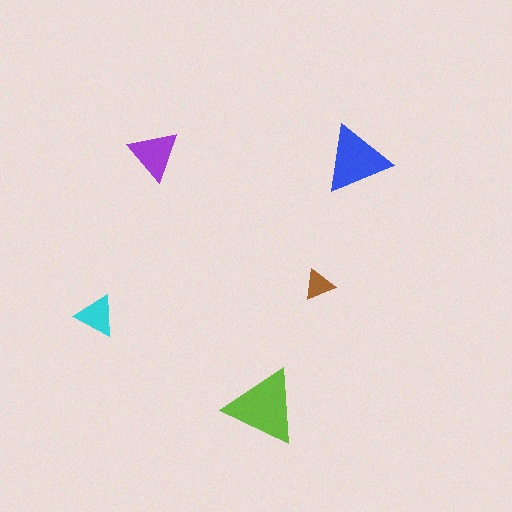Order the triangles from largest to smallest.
the lime one, the blue one, the purple one, the cyan one, the brown one.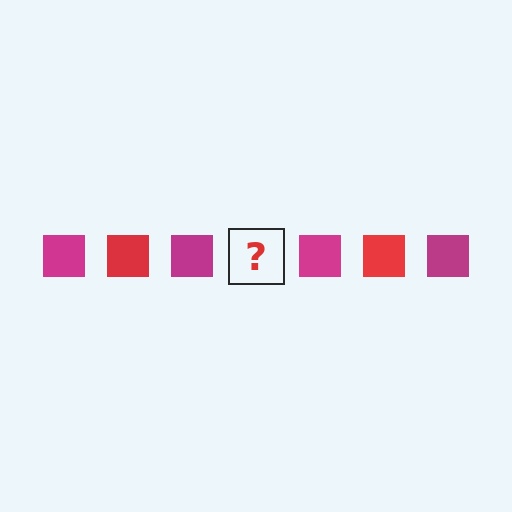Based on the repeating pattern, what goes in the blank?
The blank should be a red square.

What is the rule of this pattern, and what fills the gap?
The rule is that the pattern cycles through magenta, red squares. The gap should be filled with a red square.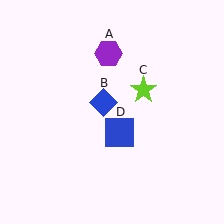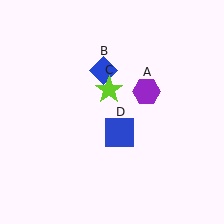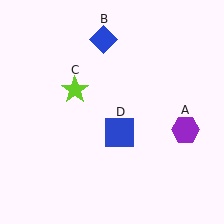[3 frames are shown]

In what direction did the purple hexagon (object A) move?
The purple hexagon (object A) moved down and to the right.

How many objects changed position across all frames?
3 objects changed position: purple hexagon (object A), blue diamond (object B), lime star (object C).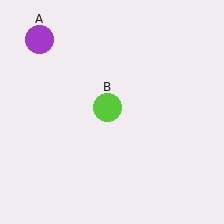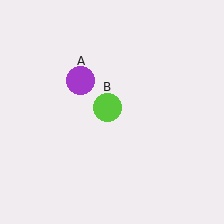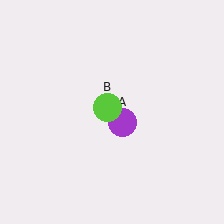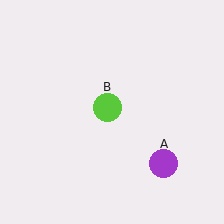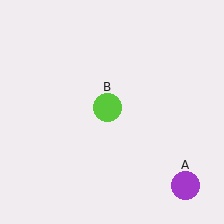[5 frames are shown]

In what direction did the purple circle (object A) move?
The purple circle (object A) moved down and to the right.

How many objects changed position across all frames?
1 object changed position: purple circle (object A).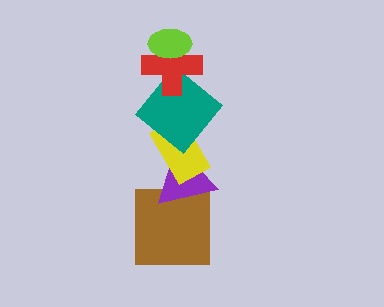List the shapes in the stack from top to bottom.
From top to bottom: the lime ellipse, the red cross, the teal diamond, the yellow rectangle, the purple triangle, the brown square.